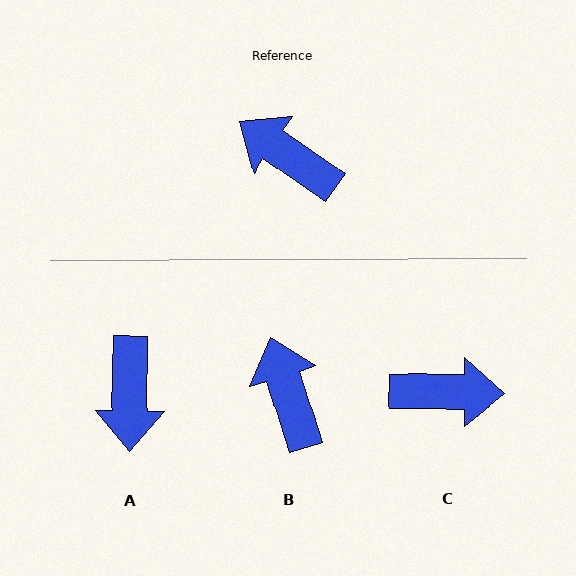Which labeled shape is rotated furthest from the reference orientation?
C, about 146 degrees away.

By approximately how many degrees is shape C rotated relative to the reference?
Approximately 146 degrees clockwise.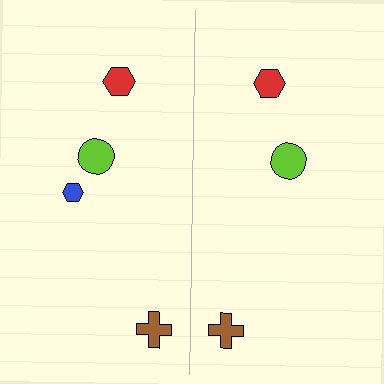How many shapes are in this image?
There are 7 shapes in this image.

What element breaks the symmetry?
A blue hexagon is missing from the right side.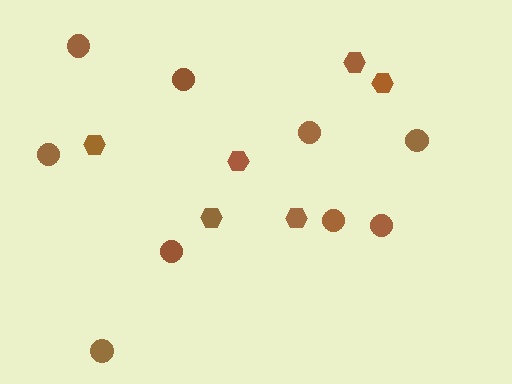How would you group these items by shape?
There are 2 groups: one group of hexagons (6) and one group of circles (9).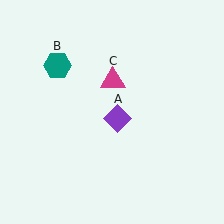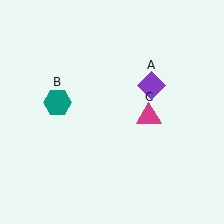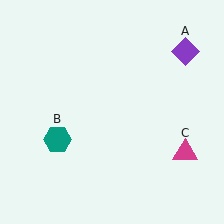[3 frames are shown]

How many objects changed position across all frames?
3 objects changed position: purple diamond (object A), teal hexagon (object B), magenta triangle (object C).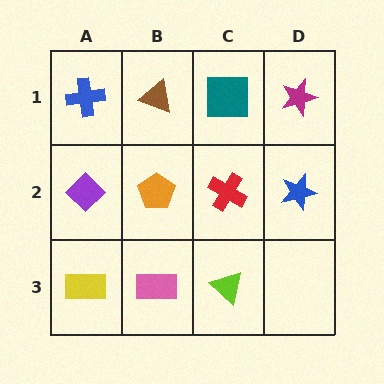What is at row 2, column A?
A purple diamond.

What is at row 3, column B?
A pink rectangle.